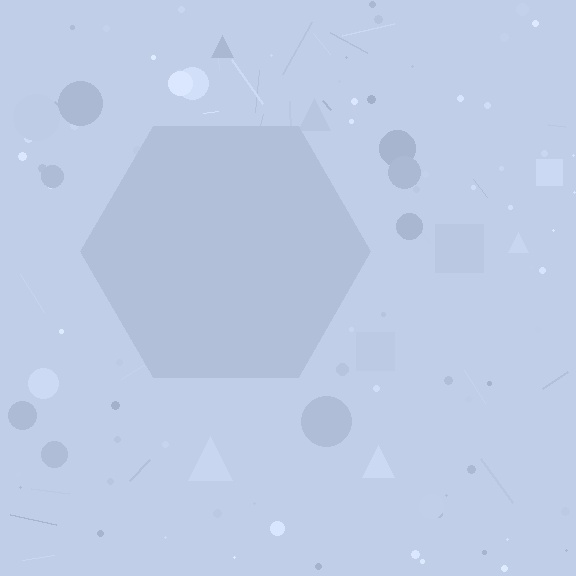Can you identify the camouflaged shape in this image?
The camouflaged shape is a hexagon.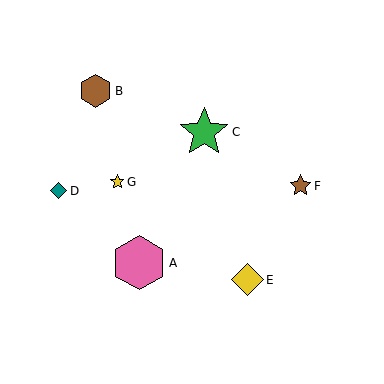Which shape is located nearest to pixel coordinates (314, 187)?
The brown star (labeled F) at (301, 186) is nearest to that location.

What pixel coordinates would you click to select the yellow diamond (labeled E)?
Click at (247, 280) to select the yellow diamond E.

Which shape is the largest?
The pink hexagon (labeled A) is the largest.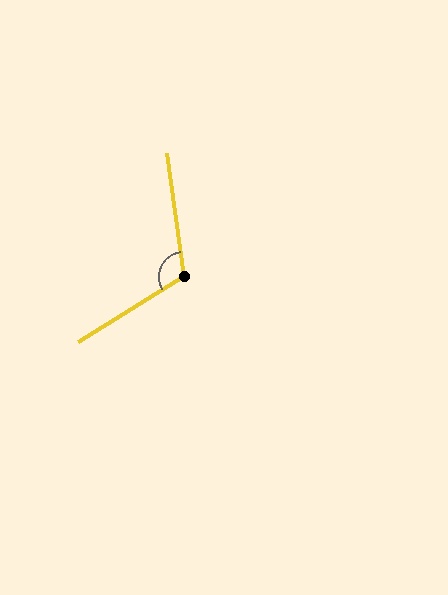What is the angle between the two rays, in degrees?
Approximately 114 degrees.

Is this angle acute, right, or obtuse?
It is obtuse.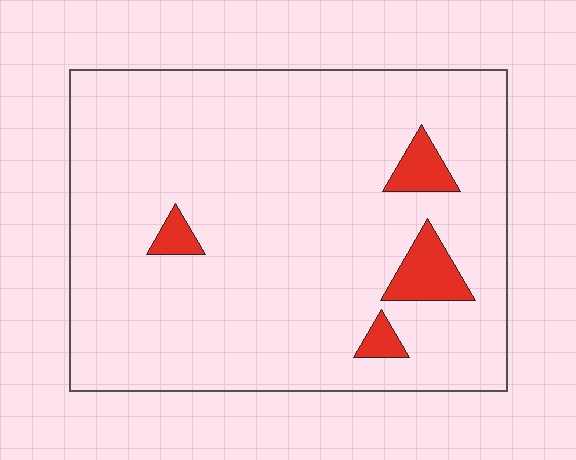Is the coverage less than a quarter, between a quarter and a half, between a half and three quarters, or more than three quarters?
Less than a quarter.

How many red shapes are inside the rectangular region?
4.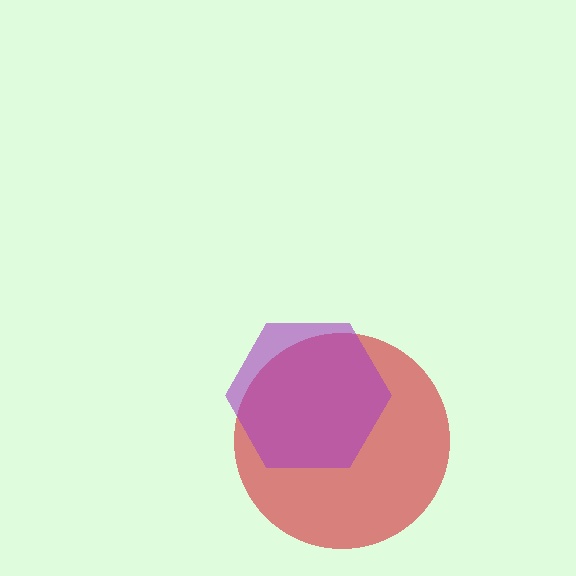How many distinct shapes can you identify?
There are 2 distinct shapes: a red circle, a purple hexagon.